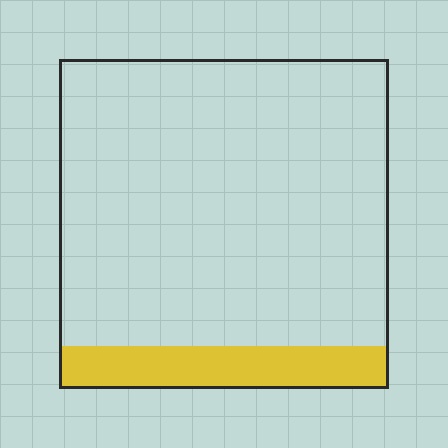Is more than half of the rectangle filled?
No.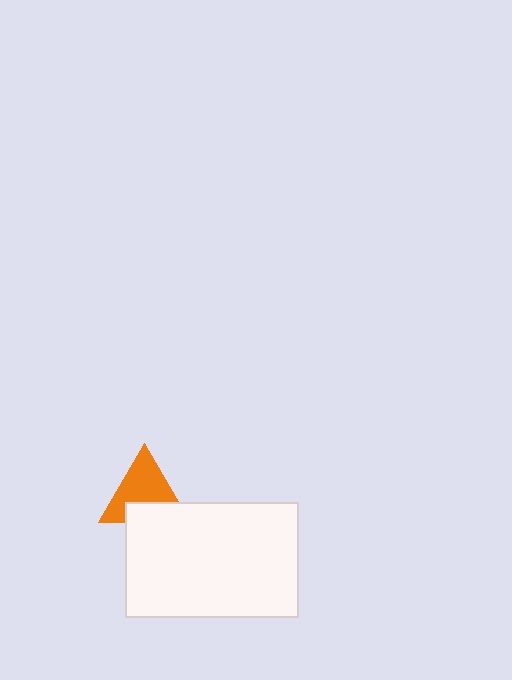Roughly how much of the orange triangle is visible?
Most of it is visible (roughly 66%).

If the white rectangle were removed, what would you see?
You would see the complete orange triangle.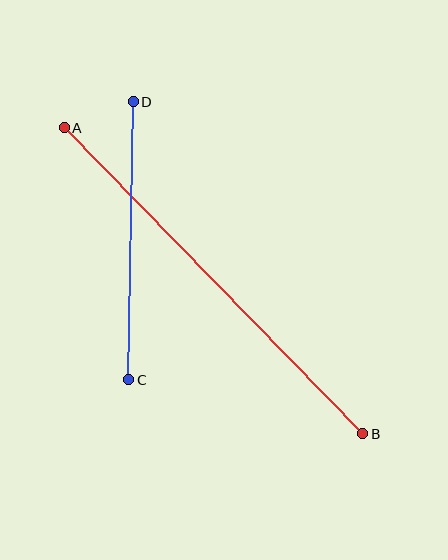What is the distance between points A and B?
The distance is approximately 427 pixels.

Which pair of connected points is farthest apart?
Points A and B are farthest apart.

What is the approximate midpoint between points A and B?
The midpoint is at approximately (213, 281) pixels.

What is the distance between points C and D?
The distance is approximately 278 pixels.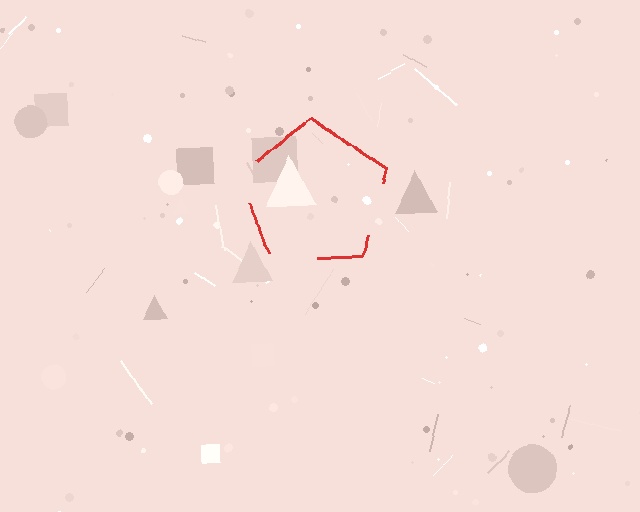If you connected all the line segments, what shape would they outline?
They would outline a pentagon.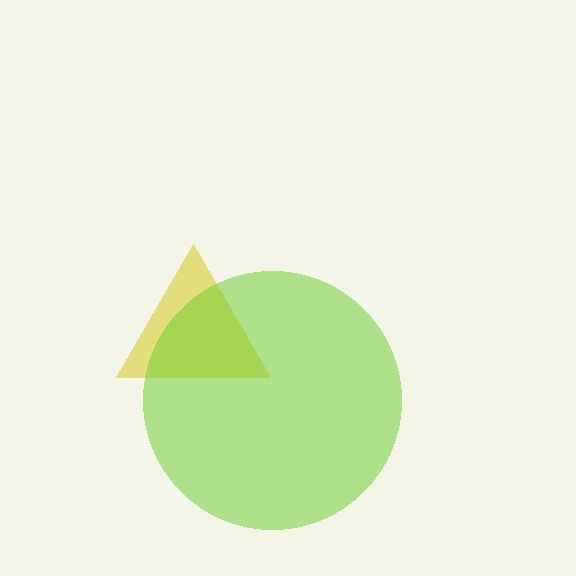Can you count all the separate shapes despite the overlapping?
Yes, there are 2 separate shapes.